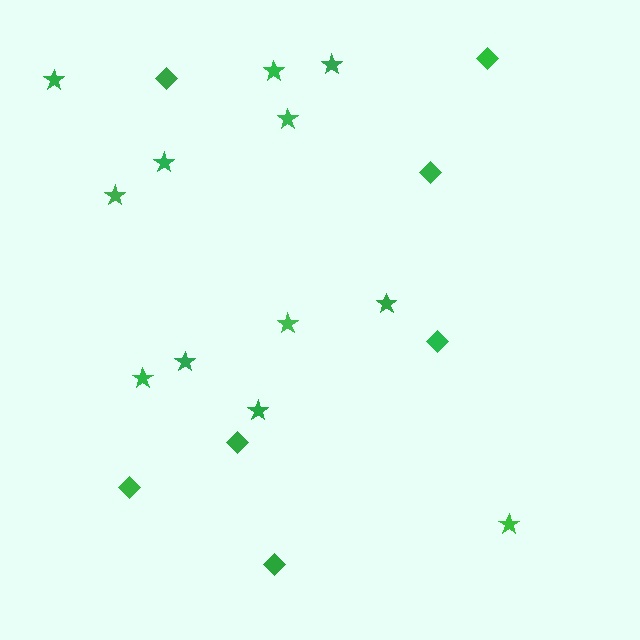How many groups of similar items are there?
There are 2 groups: one group of stars (12) and one group of diamonds (7).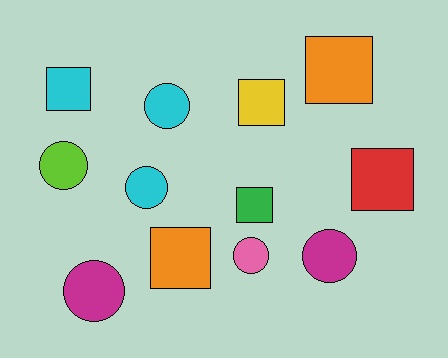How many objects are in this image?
There are 12 objects.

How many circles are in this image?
There are 6 circles.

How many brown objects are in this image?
There are no brown objects.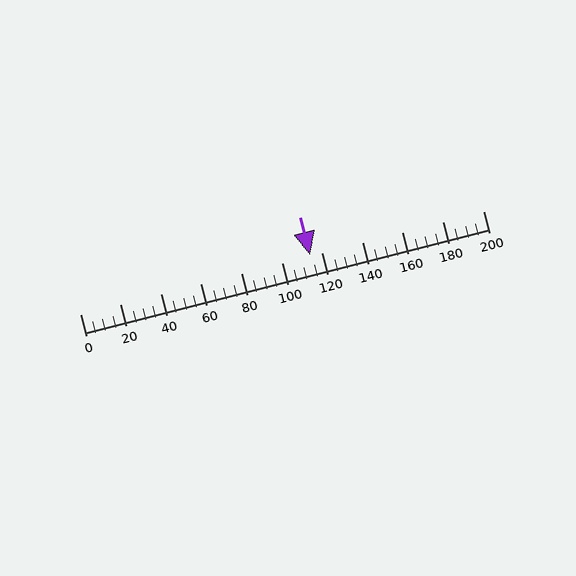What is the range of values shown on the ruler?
The ruler shows values from 0 to 200.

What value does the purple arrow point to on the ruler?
The purple arrow points to approximately 114.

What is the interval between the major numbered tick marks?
The major tick marks are spaced 20 units apart.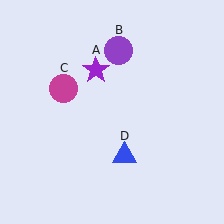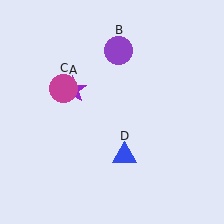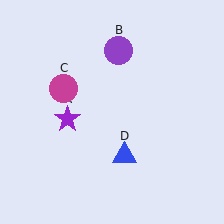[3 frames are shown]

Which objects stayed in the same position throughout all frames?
Purple circle (object B) and magenta circle (object C) and blue triangle (object D) remained stationary.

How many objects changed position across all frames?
1 object changed position: purple star (object A).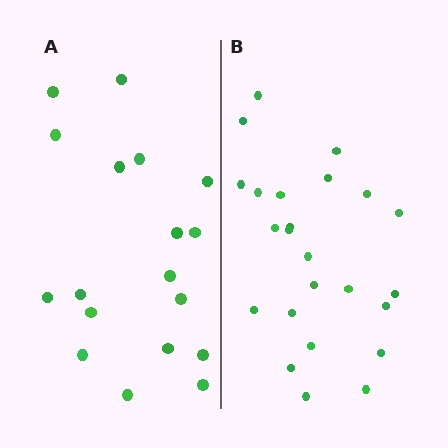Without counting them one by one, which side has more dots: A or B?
Region B (the right region) has more dots.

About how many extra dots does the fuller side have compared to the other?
Region B has about 6 more dots than region A.